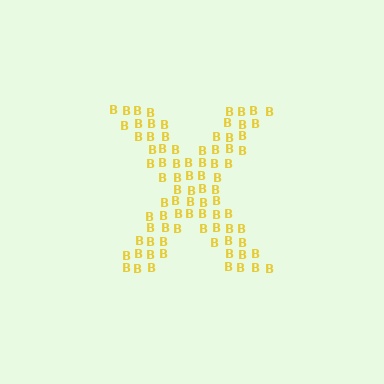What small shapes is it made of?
It is made of small letter B's.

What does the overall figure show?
The overall figure shows the letter X.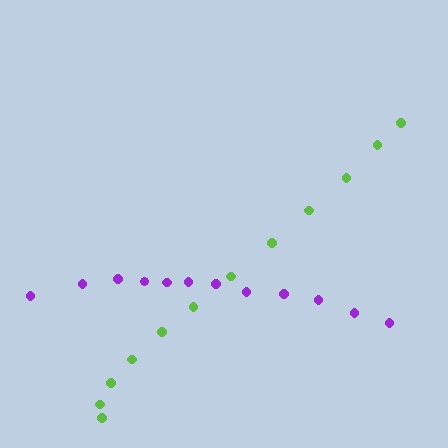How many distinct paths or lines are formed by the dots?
There are 2 distinct paths.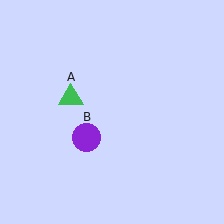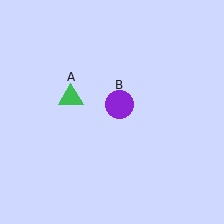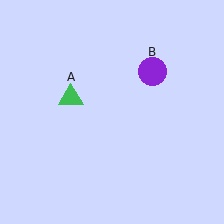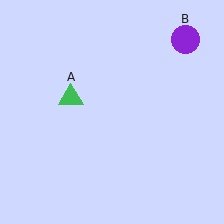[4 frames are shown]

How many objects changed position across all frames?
1 object changed position: purple circle (object B).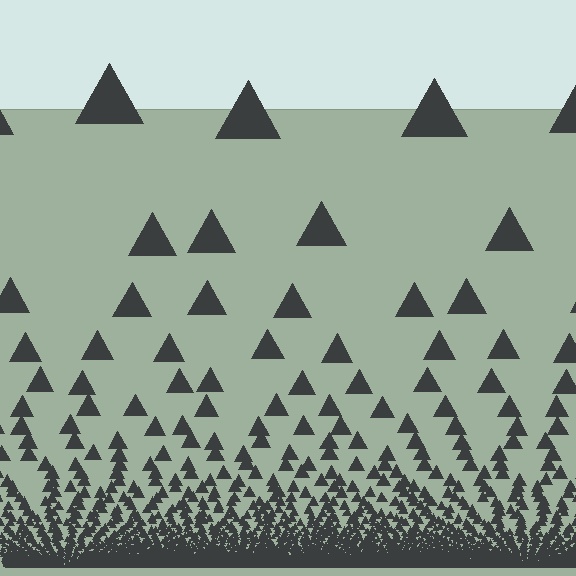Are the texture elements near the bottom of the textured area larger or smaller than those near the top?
Smaller. The gradient is inverted — elements near the bottom are smaller and denser.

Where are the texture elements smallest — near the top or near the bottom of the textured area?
Near the bottom.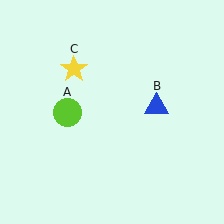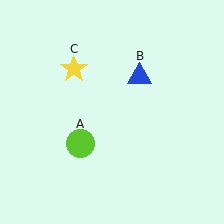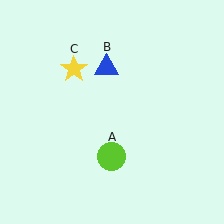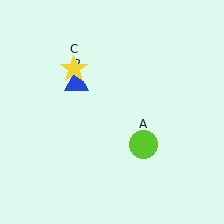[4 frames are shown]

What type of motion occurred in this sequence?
The lime circle (object A), blue triangle (object B) rotated counterclockwise around the center of the scene.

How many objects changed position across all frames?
2 objects changed position: lime circle (object A), blue triangle (object B).